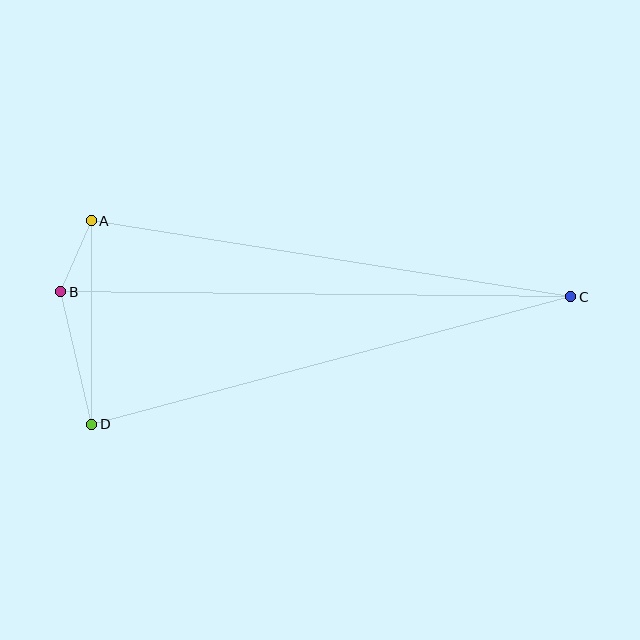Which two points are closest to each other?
Points A and B are closest to each other.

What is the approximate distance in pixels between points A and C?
The distance between A and C is approximately 485 pixels.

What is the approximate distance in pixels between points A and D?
The distance between A and D is approximately 203 pixels.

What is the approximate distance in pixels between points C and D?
The distance between C and D is approximately 496 pixels.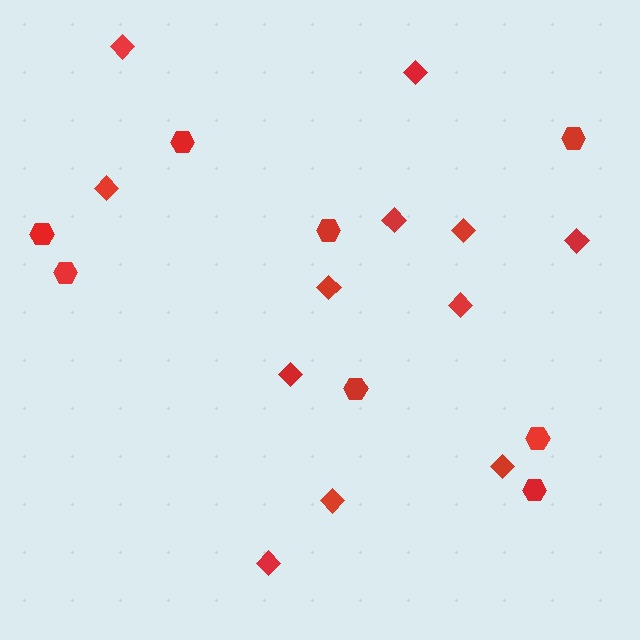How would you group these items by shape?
There are 2 groups: one group of diamonds (12) and one group of hexagons (8).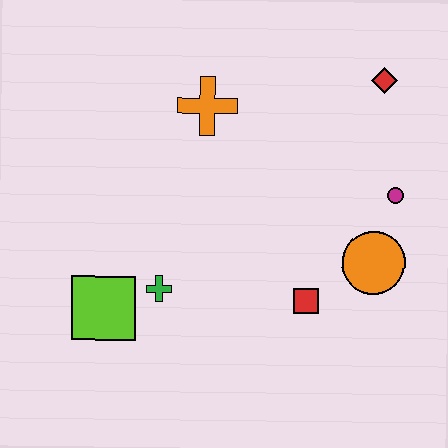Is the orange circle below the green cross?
No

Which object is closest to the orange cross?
The red diamond is closest to the orange cross.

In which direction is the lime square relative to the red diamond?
The lime square is to the left of the red diamond.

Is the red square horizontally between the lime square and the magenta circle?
Yes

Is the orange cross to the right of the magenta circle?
No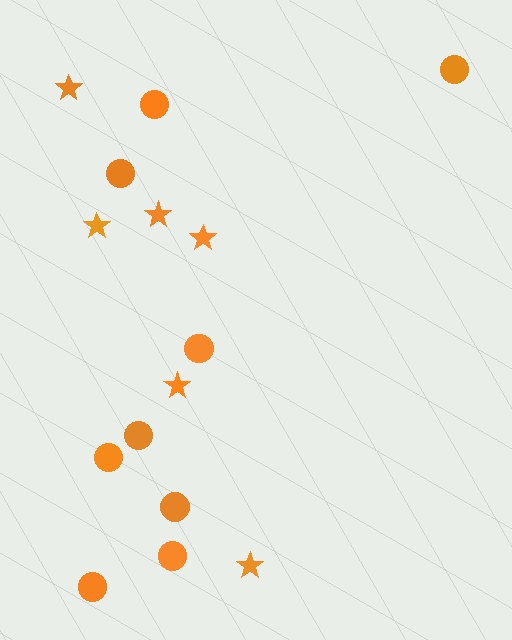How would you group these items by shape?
There are 2 groups: one group of circles (9) and one group of stars (6).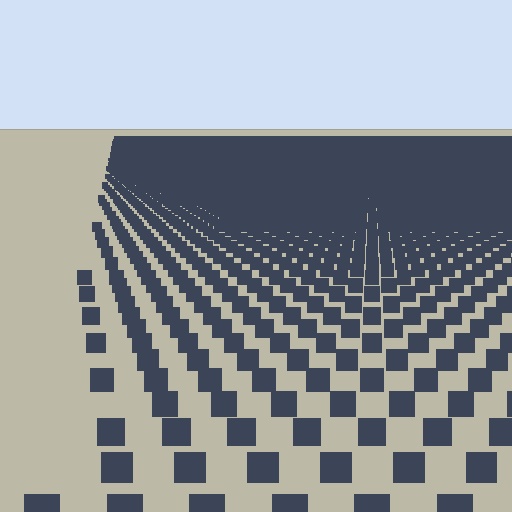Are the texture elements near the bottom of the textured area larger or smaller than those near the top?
Larger. Near the bottom, elements are closer to the viewer and appear at a bigger on-screen size.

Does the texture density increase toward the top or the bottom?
Density increases toward the top.